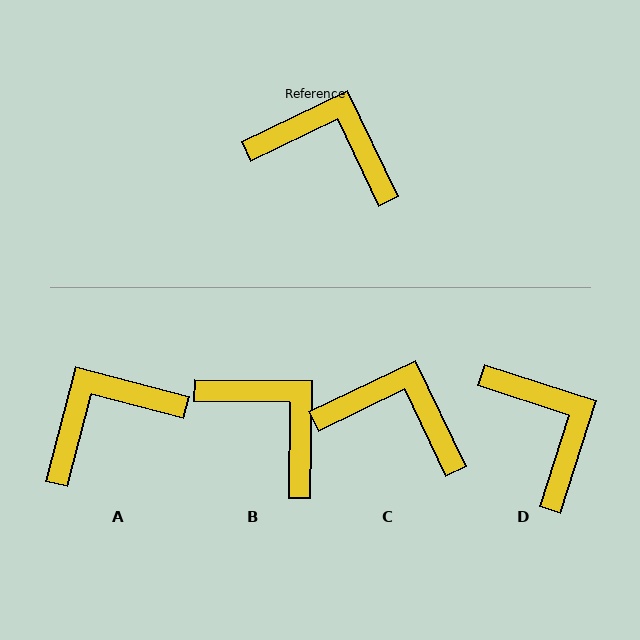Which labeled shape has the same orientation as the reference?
C.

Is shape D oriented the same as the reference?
No, it is off by about 44 degrees.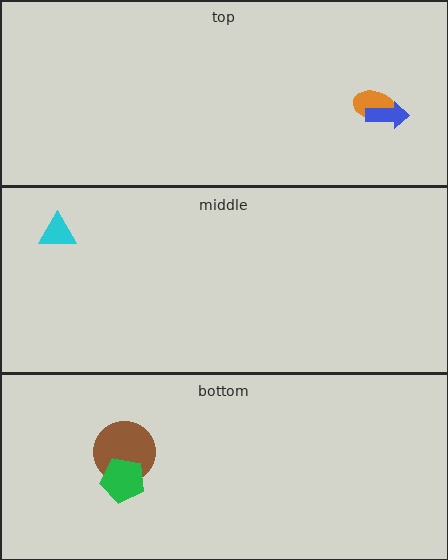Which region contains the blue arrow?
The top region.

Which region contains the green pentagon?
The bottom region.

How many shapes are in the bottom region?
2.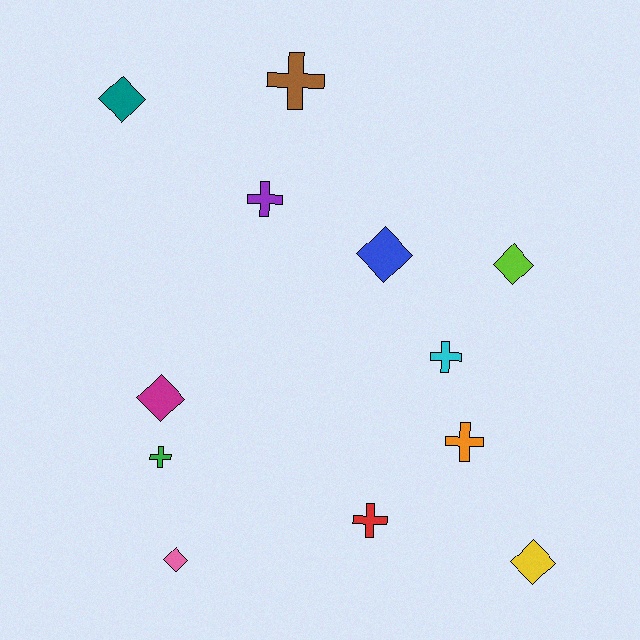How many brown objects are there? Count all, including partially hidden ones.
There is 1 brown object.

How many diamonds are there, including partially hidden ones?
There are 6 diamonds.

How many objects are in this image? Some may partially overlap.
There are 12 objects.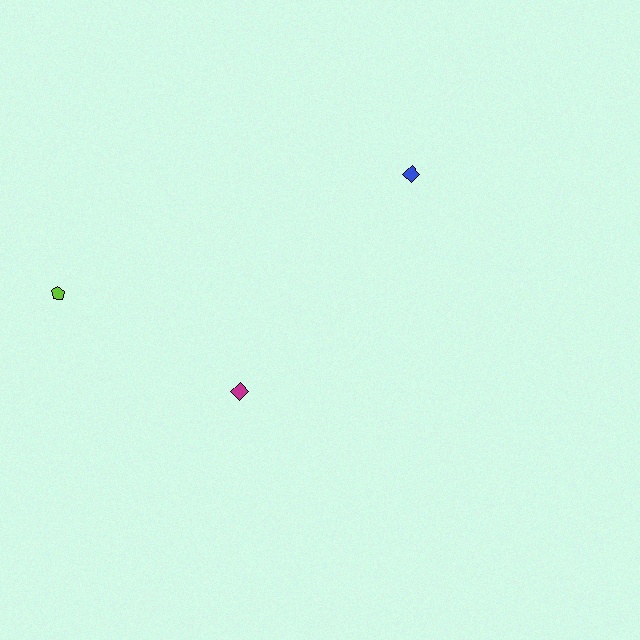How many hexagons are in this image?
There are no hexagons.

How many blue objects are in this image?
There is 1 blue object.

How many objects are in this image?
There are 3 objects.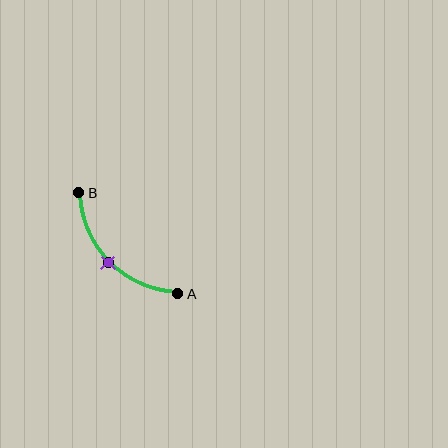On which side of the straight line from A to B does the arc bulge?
The arc bulges below and to the left of the straight line connecting A and B.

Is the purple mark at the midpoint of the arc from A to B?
Yes. The purple mark lies on the arc at equal arc-length from both A and B — it is the arc midpoint.